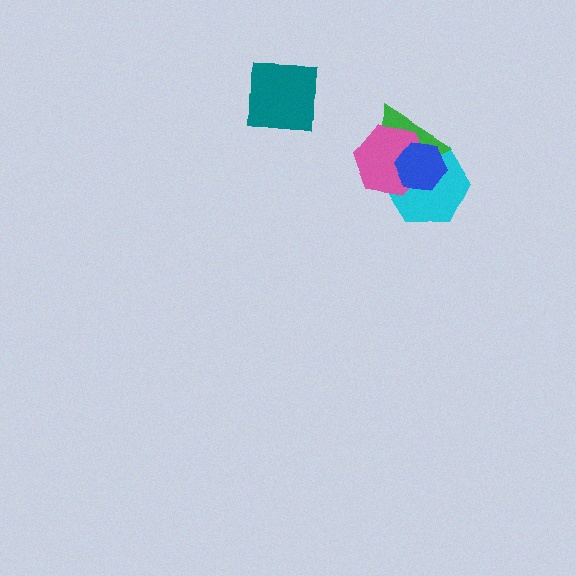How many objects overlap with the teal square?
0 objects overlap with the teal square.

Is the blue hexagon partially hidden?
No, no other shape covers it.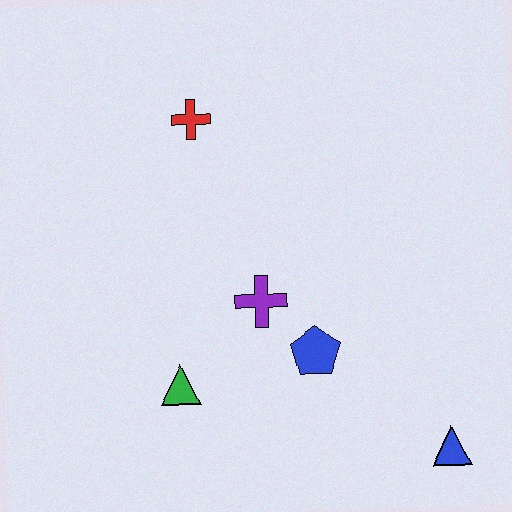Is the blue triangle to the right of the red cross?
Yes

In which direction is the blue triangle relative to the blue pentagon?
The blue triangle is to the right of the blue pentagon.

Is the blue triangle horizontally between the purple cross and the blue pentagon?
No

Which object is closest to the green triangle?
The purple cross is closest to the green triangle.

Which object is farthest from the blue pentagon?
The red cross is farthest from the blue pentagon.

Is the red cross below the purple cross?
No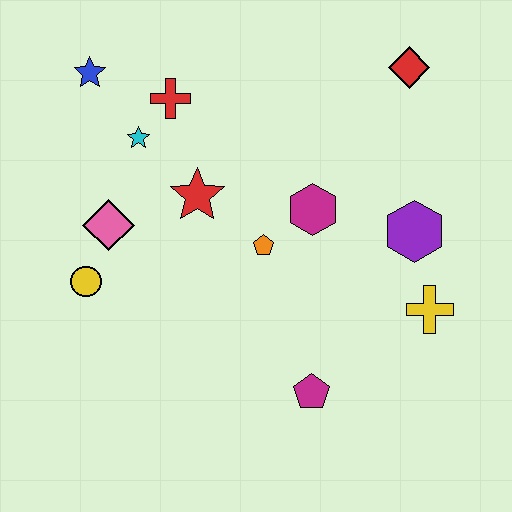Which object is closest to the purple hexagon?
The yellow cross is closest to the purple hexagon.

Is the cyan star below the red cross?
Yes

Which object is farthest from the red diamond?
The yellow circle is farthest from the red diamond.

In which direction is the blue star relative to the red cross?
The blue star is to the left of the red cross.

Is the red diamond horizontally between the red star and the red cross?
No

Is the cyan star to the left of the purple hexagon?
Yes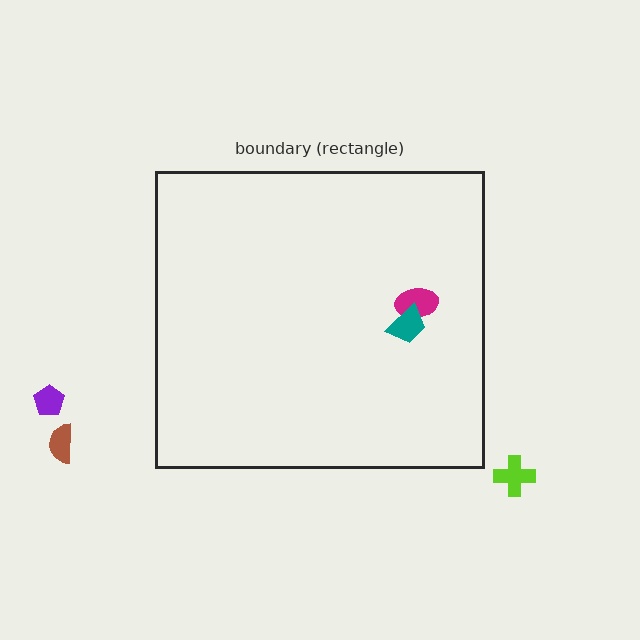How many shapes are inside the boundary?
2 inside, 3 outside.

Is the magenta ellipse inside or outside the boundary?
Inside.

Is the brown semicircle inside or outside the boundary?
Outside.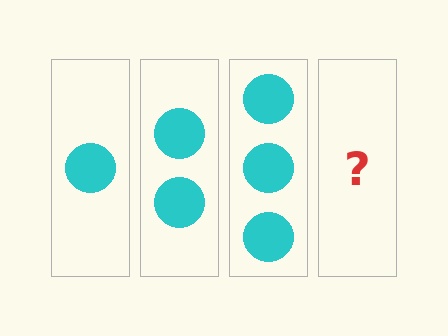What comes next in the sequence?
The next element should be 4 circles.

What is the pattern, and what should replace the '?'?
The pattern is that each step adds one more circle. The '?' should be 4 circles.